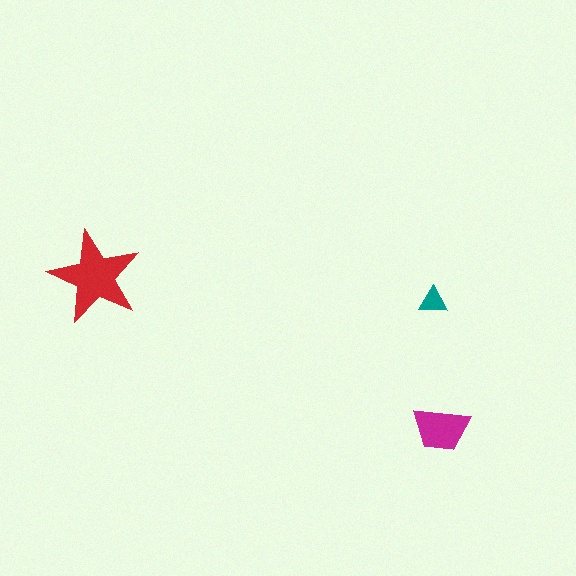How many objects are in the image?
There are 3 objects in the image.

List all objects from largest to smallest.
The red star, the magenta trapezoid, the teal triangle.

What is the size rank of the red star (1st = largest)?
1st.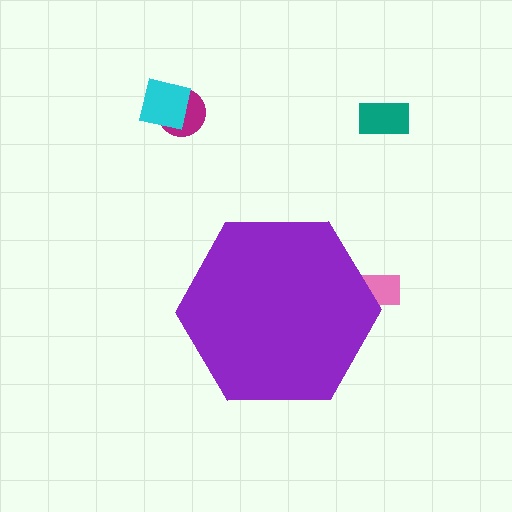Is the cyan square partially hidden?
No, the cyan square is fully visible.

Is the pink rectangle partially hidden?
Yes, the pink rectangle is partially hidden behind the purple hexagon.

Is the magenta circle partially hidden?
No, the magenta circle is fully visible.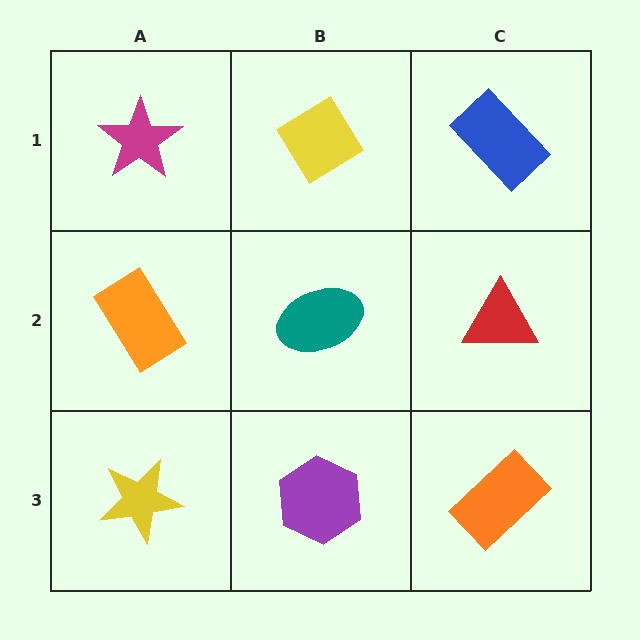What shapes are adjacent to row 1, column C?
A red triangle (row 2, column C), a yellow diamond (row 1, column B).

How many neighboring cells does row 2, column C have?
3.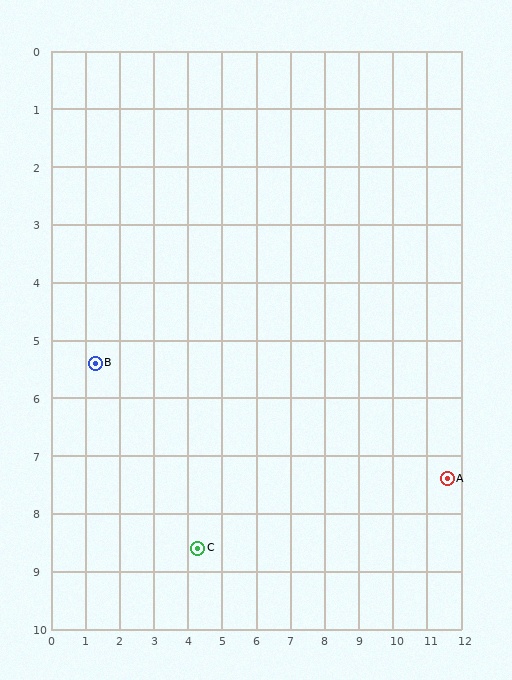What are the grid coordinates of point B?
Point B is at approximately (1.3, 5.4).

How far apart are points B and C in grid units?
Points B and C are about 4.4 grid units apart.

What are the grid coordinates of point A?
Point A is at approximately (11.6, 7.4).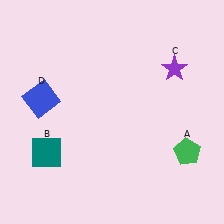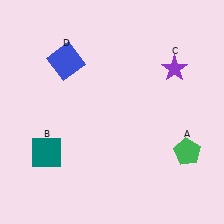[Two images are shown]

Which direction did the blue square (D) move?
The blue square (D) moved up.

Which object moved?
The blue square (D) moved up.